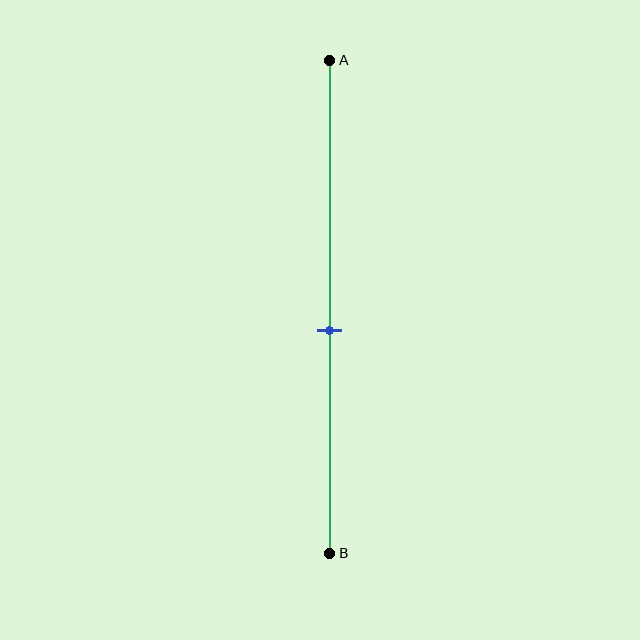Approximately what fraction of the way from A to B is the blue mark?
The blue mark is approximately 55% of the way from A to B.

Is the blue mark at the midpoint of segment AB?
No, the mark is at about 55% from A, not at the 50% midpoint.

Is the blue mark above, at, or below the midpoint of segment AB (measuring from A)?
The blue mark is below the midpoint of segment AB.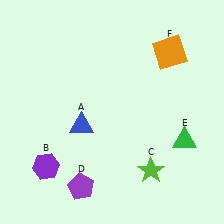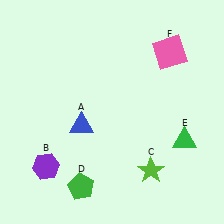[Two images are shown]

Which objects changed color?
D changed from purple to green. F changed from orange to pink.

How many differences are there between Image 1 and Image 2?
There are 2 differences between the two images.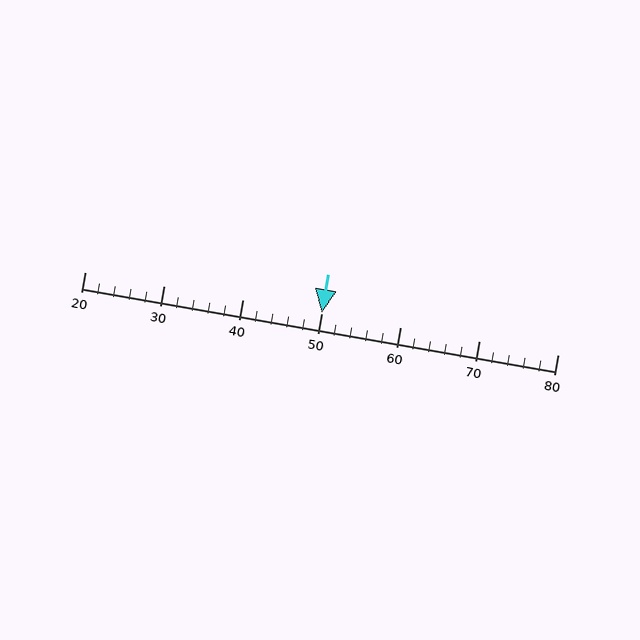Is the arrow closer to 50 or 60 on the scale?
The arrow is closer to 50.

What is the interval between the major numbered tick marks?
The major tick marks are spaced 10 units apart.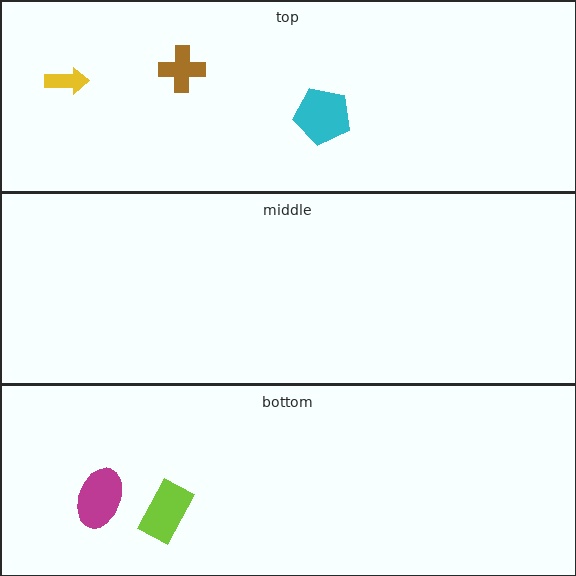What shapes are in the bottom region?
The magenta ellipse, the lime rectangle.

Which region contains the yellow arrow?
The top region.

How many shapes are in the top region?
3.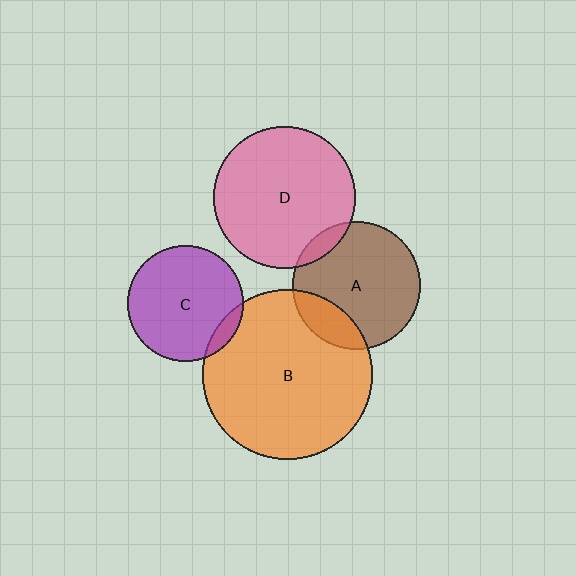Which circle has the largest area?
Circle B (orange).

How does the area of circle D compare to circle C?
Approximately 1.5 times.